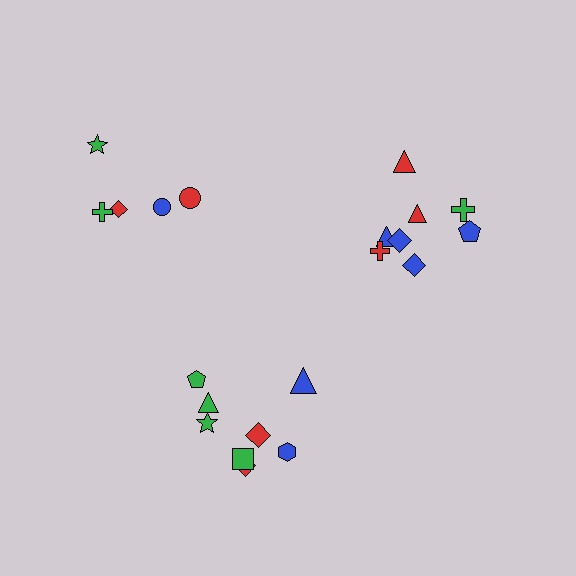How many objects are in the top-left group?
There are 5 objects.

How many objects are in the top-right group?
There are 8 objects.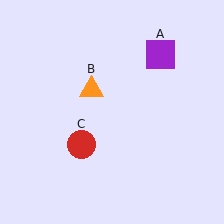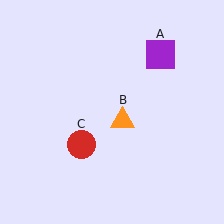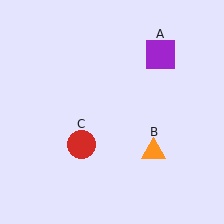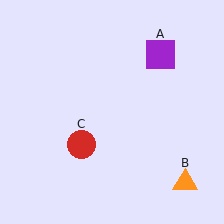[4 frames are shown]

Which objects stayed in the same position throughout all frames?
Purple square (object A) and red circle (object C) remained stationary.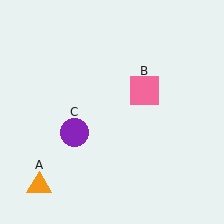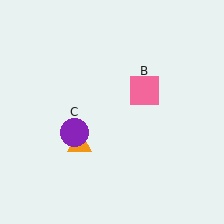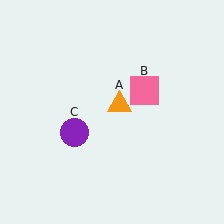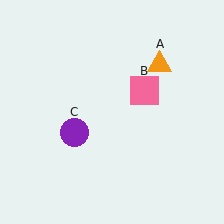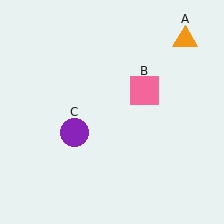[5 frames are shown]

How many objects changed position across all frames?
1 object changed position: orange triangle (object A).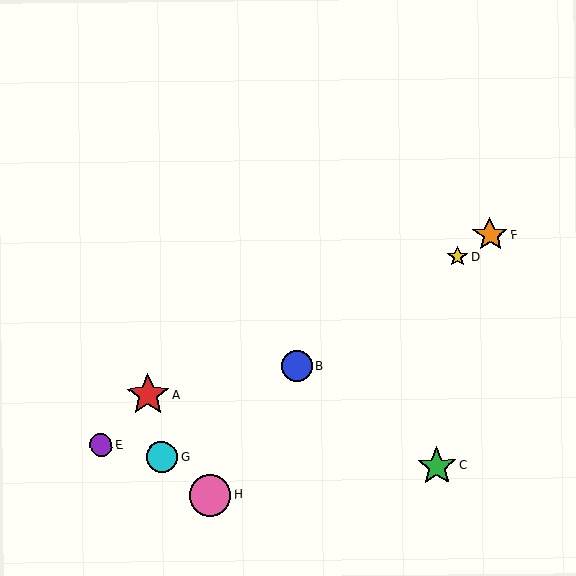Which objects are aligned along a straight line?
Objects B, D, F, G are aligned along a straight line.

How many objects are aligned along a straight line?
4 objects (B, D, F, G) are aligned along a straight line.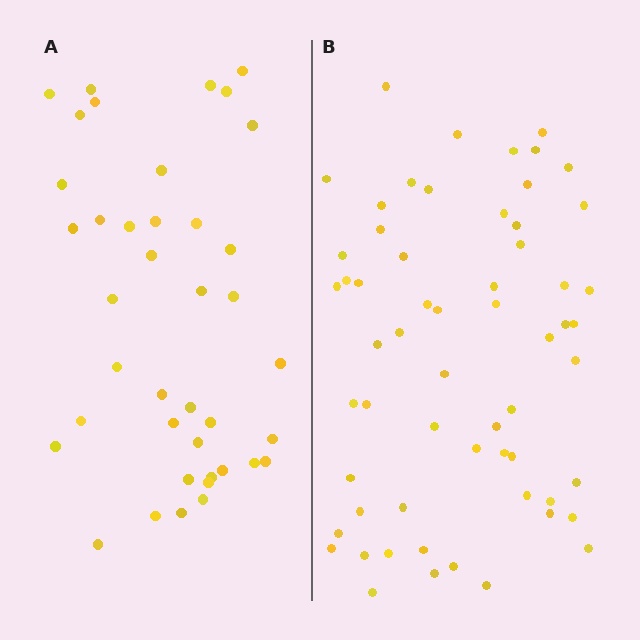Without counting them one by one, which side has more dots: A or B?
Region B (the right region) has more dots.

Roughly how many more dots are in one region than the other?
Region B has approximately 20 more dots than region A.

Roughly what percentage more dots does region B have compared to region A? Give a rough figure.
About 50% more.